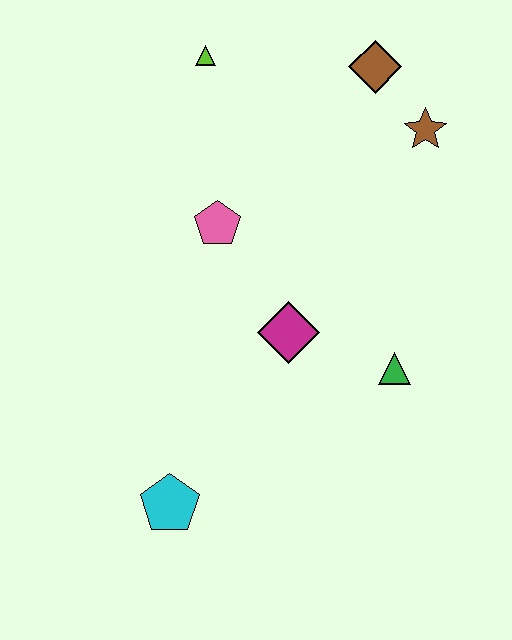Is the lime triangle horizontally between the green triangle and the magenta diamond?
No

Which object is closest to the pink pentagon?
The magenta diamond is closest to the pink pentagon.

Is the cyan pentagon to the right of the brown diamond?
No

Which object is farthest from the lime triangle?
The cyan pentagon is farthest from the lime triangle.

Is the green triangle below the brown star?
Yes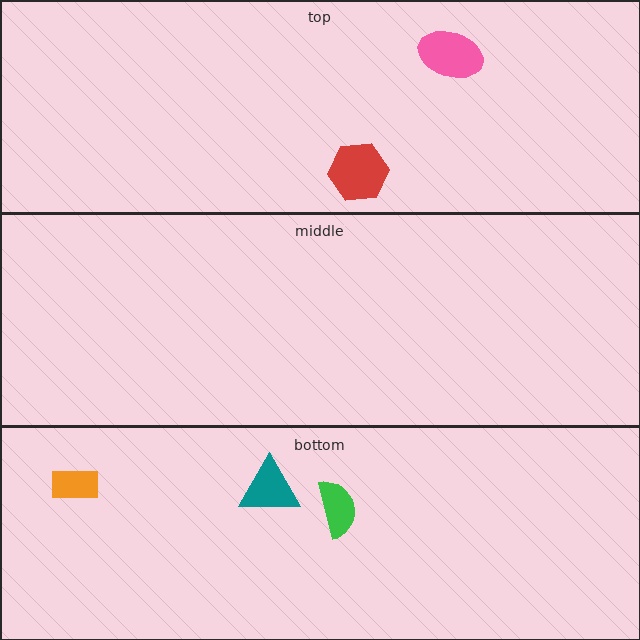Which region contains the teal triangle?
The bottom region.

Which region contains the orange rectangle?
The bottom region.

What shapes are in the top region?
The pink ellipse, the red hexagon.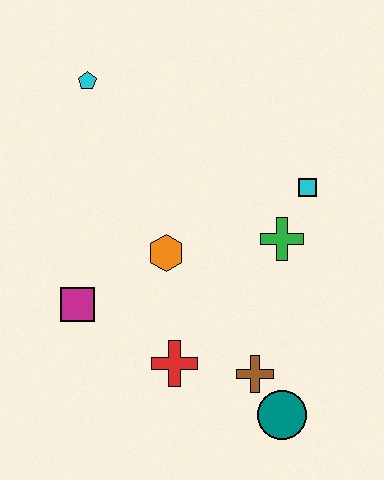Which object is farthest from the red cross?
The cyan pentagon is farthest from the red cross.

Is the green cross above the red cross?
Yes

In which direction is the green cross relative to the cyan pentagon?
The green cross is to the right of the cyan pentagon.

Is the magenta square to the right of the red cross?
No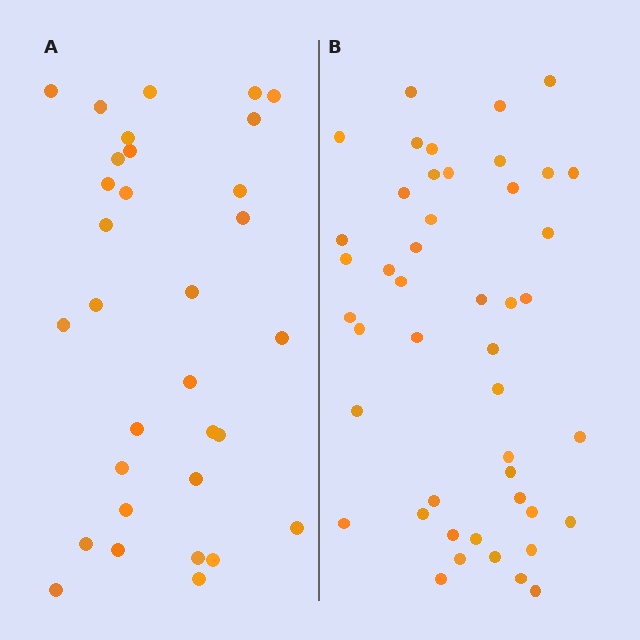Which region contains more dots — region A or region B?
Region B (the right region) has more dots.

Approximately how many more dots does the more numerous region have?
Region B has approximately 15 more dots than region A.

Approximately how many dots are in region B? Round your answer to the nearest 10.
About 50 dots. (The exact count is 46, which rounds to 50.)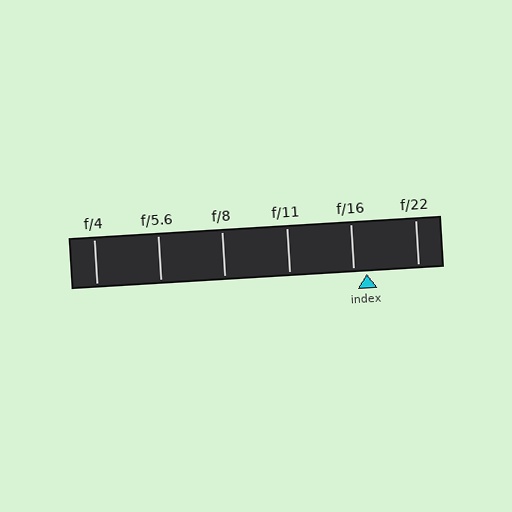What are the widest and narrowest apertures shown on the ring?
The widest aperture shown is f/4 and the narrowest is f/22.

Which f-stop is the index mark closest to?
The index mark is closest to f/16.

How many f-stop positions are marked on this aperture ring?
There are 6 f-stop positions marked.